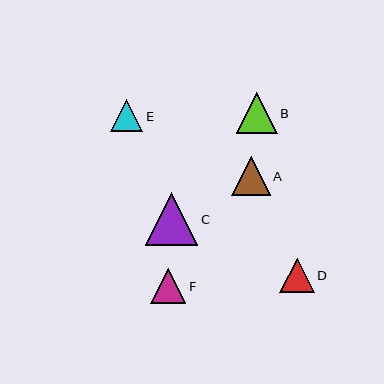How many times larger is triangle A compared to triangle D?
Triangle A is approximately 1.1 times the size of triangle D.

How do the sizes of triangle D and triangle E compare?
Triangle D and triangle E are approximately the same size.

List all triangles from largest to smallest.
From largest to smallest: C, B, A, F, D, E.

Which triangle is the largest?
Triangle C is the largest with a size of approximately 53 pixels.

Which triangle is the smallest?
Triangle E is the smallest with a size of approximately 33 pixels.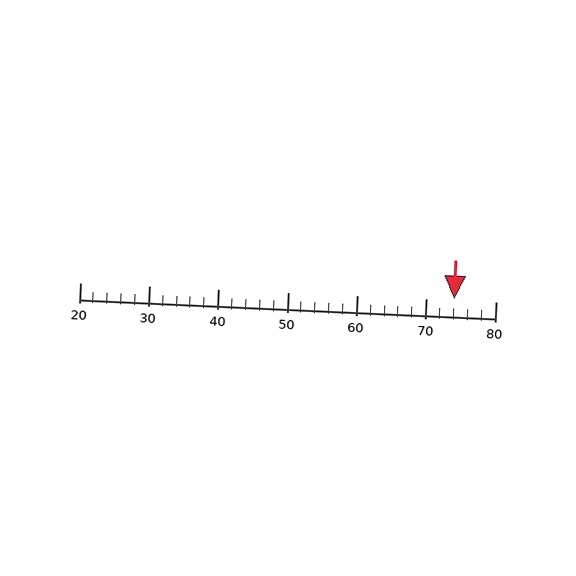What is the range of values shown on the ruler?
The ruler shows values from 20 to 80.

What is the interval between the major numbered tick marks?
The major tick marks are spaced 10 units apart.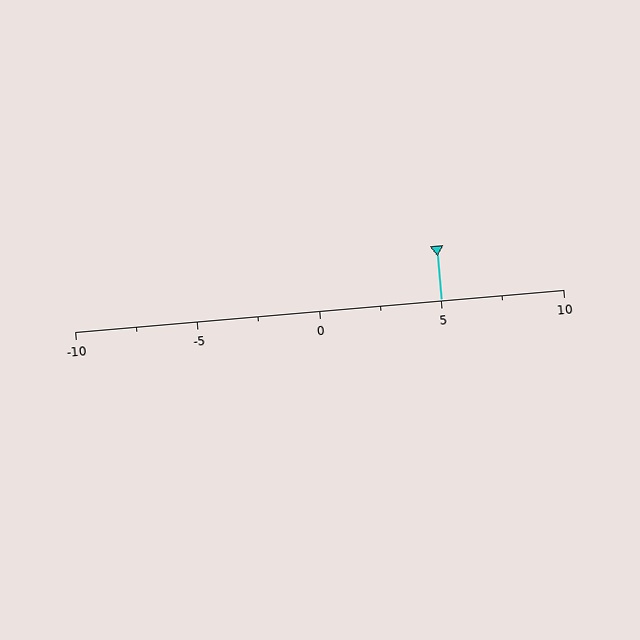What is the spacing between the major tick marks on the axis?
The major ticks are spaced 5 apart.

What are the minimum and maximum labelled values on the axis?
The axis runs from -10 to 10.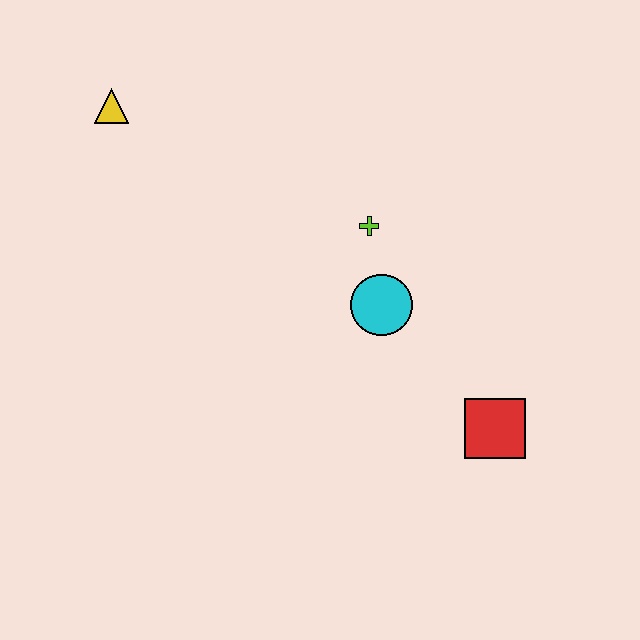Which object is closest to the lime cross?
The cyan circle is closest to the lime cross.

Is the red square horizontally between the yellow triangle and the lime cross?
No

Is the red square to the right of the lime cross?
Yes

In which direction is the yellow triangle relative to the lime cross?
The yellow triangle is to the left of the lime cross.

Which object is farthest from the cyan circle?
The yellow triangle is farthest from the cyan circle.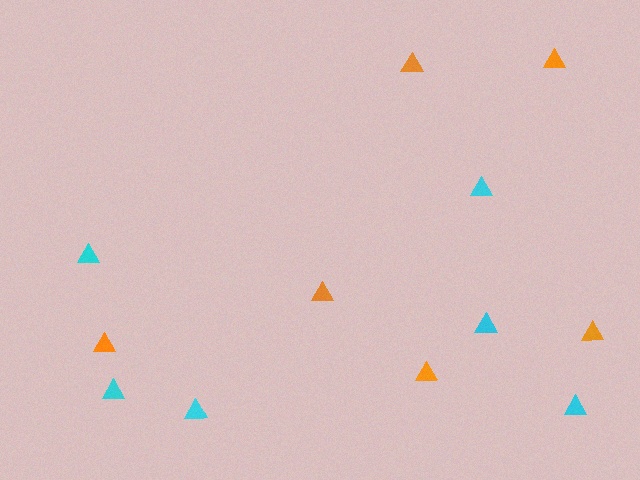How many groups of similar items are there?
There are 2 groups: one group of orange triangles (6) and one group of cyan triangles (6).